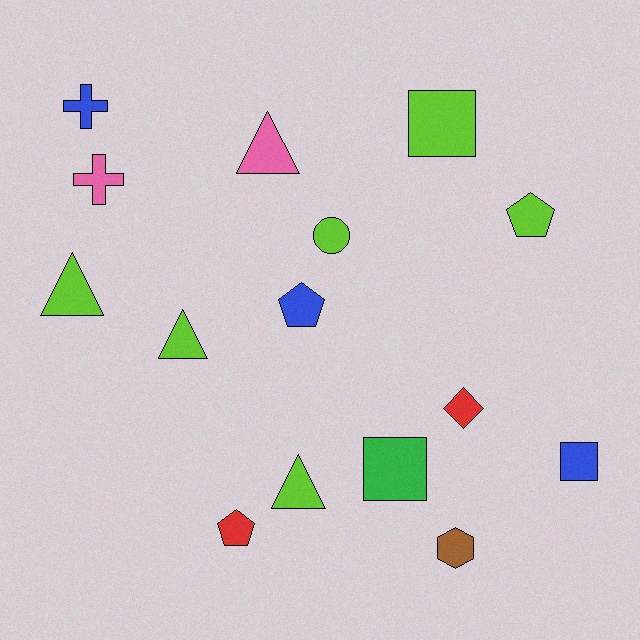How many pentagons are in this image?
There are 3 pentagons.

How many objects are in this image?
There are 15 objects.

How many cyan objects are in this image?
There are no cyan objects.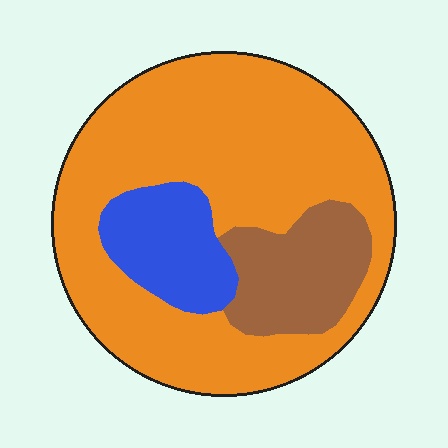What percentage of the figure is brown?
Brown covers roughly 15% of the figure.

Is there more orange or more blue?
Orange.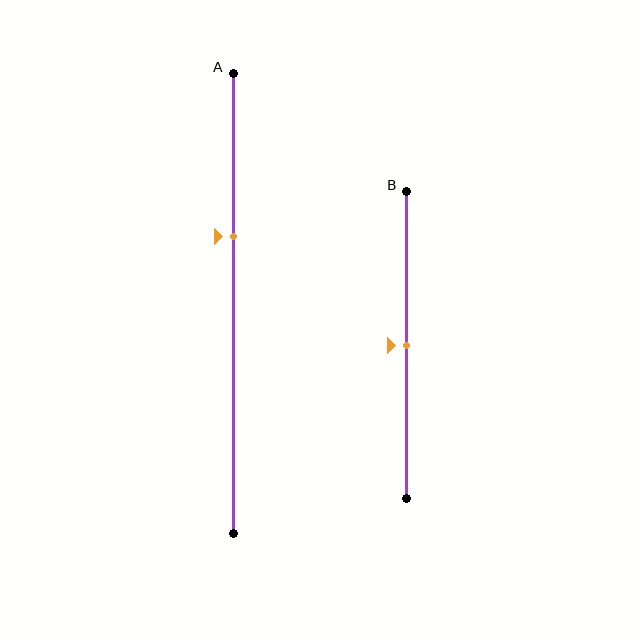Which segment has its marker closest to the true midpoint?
Segment B has its marker closest to the true midpoint.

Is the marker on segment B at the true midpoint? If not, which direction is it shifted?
Yes, the marker on segment B is at the true midpoint.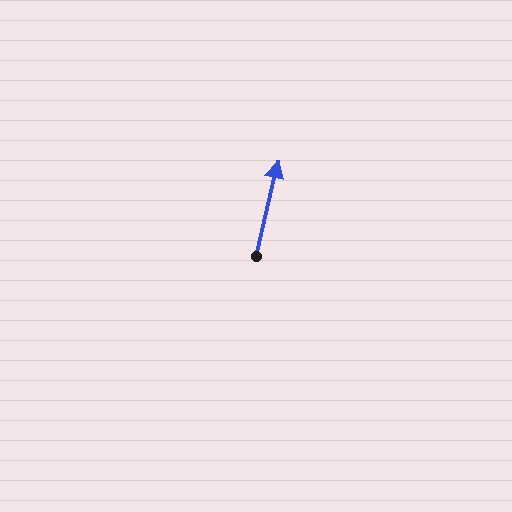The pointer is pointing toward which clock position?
Roughly 12 o'clock.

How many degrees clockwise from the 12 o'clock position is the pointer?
Approximately 13 degrees.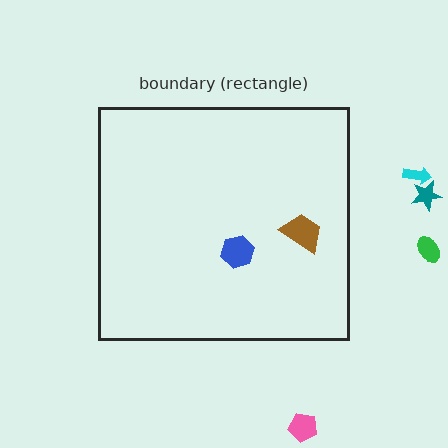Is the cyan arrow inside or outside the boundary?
Outside.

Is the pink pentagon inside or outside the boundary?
Outside.